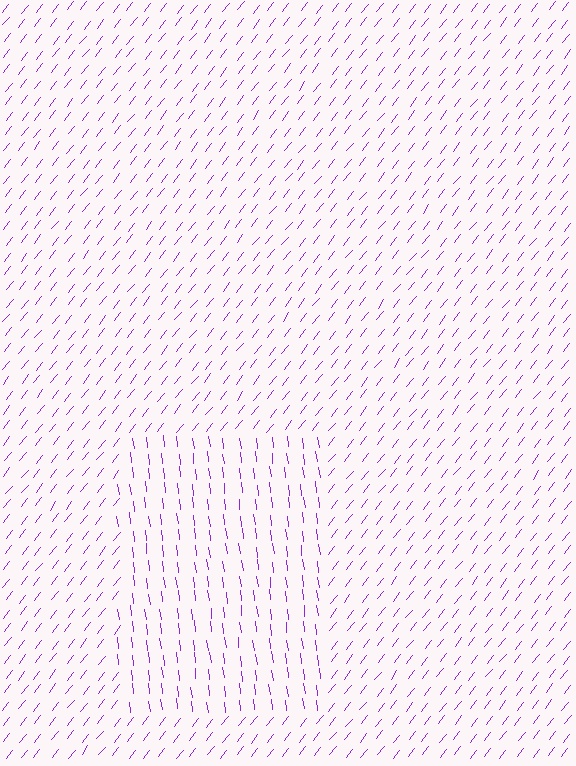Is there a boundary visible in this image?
Yes, there is a texture boundary formed by a change in line orientation.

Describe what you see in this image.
The image is filled with small purple line segments. A rectangle region in the image has lines oriented differently from the surrounding lines, creating a visible texture boundary.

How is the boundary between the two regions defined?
The boundary is defined purely by a change in line orientation (approximately 45 degrees difference). All lines are the same color and thickness.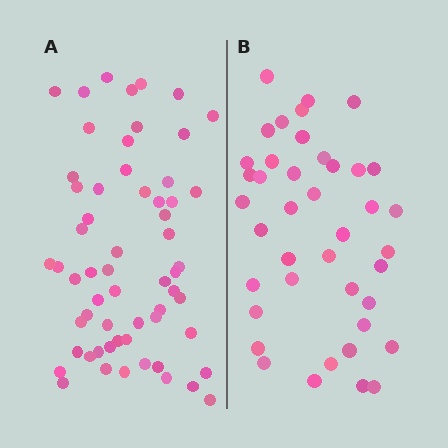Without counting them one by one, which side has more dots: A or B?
Region A (the left region) has more dots.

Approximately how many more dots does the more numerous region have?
Region A has approximately 20 more dots than region B.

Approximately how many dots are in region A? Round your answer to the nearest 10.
About 60 dots.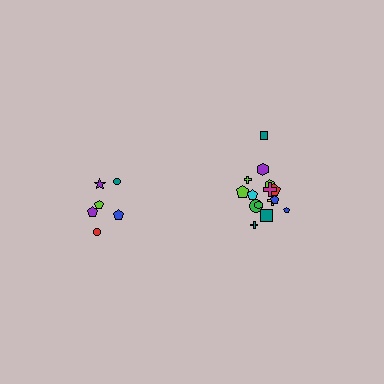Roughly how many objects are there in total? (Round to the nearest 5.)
Roughly 20 objects in total.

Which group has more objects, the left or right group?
The right group.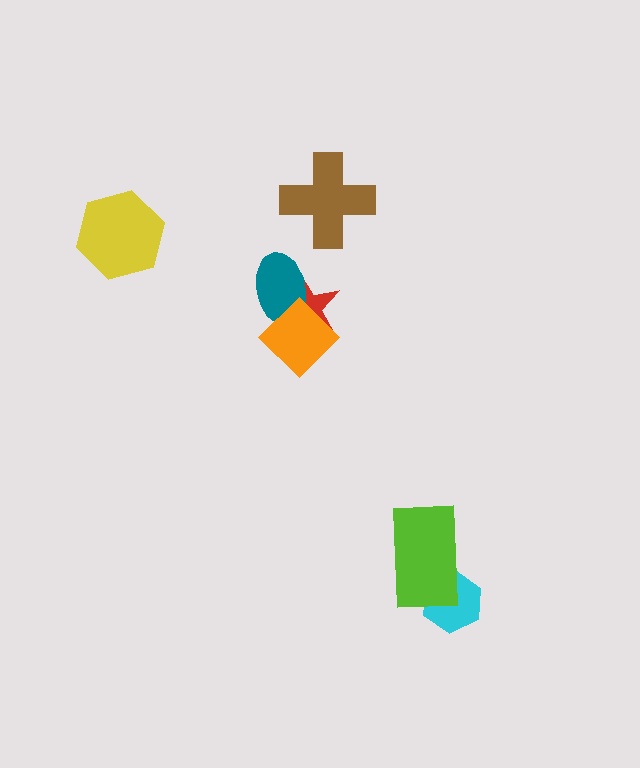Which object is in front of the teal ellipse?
The orange diamond is in front of the teal ellipse.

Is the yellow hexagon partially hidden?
No, no other shape covers it.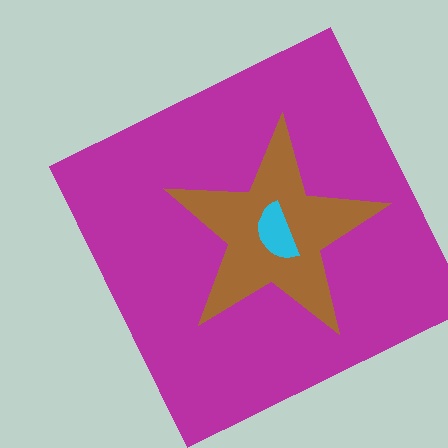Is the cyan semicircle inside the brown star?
Yes.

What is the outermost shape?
The magenta square.